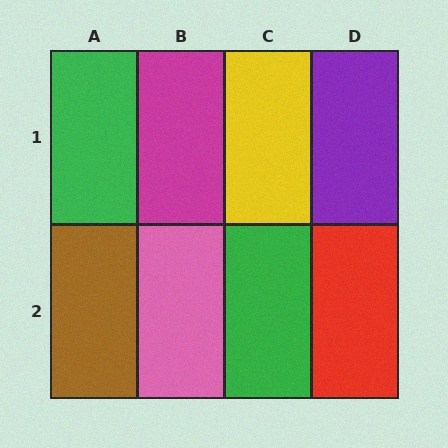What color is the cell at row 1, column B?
Magenta.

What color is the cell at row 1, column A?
Green.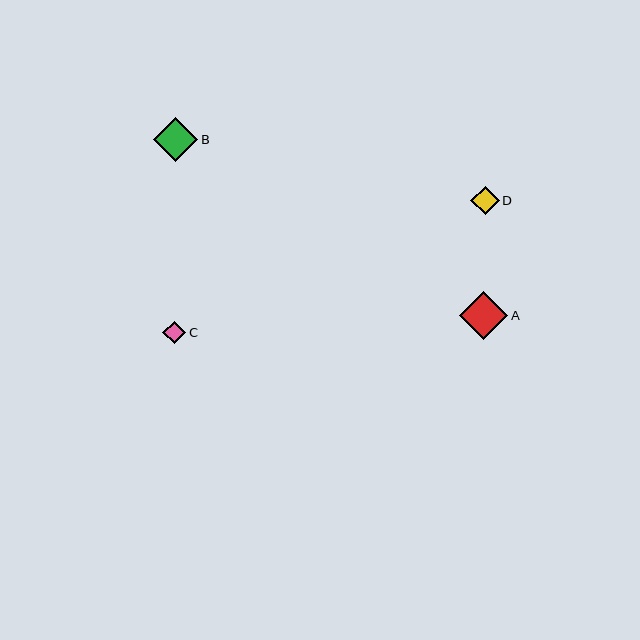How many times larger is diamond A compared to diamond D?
Diamond A is approximately 1.7 times the size of diamond D.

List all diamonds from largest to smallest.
From largest to smallest: A, B, D, C.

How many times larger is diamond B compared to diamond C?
Diamond B is approximately 1.9 times the size of diamond C.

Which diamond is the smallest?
Diamond C is the smallest with a size of approximately 23 pixels.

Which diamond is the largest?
Diamond A is the largest with a size of approximately 48 pixels.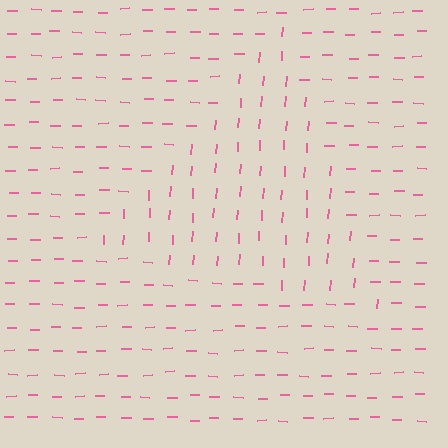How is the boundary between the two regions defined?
The boundary is defined purely by a change in line orientation (approximately 86 degrees difference). All lines are the same color and thickness.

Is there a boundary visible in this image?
Yes, there is a texture boundary formed by a change in line orientation.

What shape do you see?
I see a triangle.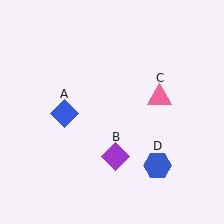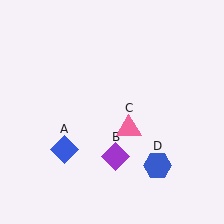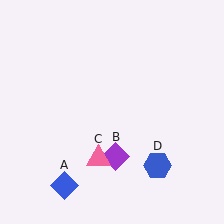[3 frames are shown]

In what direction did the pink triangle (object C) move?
The pink triangle (object C) moved down and to the left.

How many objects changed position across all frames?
2 objects changed position: blue diamond (object A), pink triangle (object C).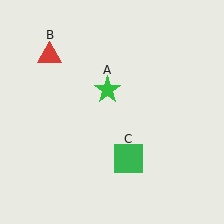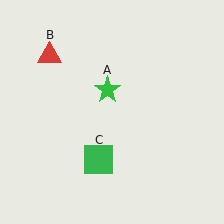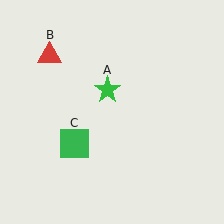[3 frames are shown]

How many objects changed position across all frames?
1 object changed position: green square (object C).